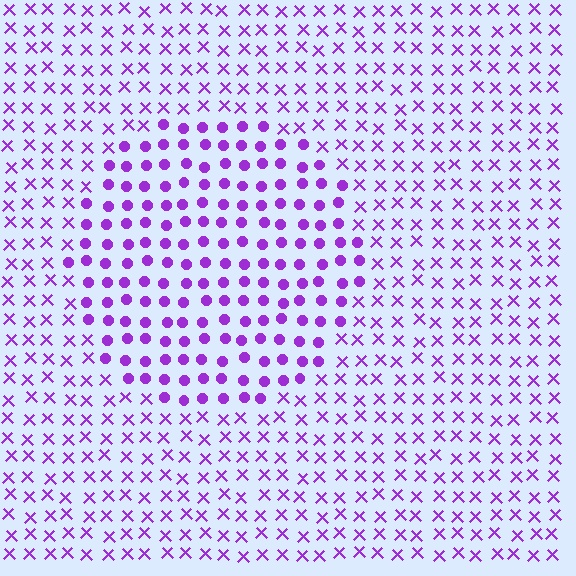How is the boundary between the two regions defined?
The boundary is defined by a change in element shape: circles inside vs. X marks outside. All elements share the same color and spacing.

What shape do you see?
I see a circle.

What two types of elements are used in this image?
The image uses circles inside the circle region and X marks outside it.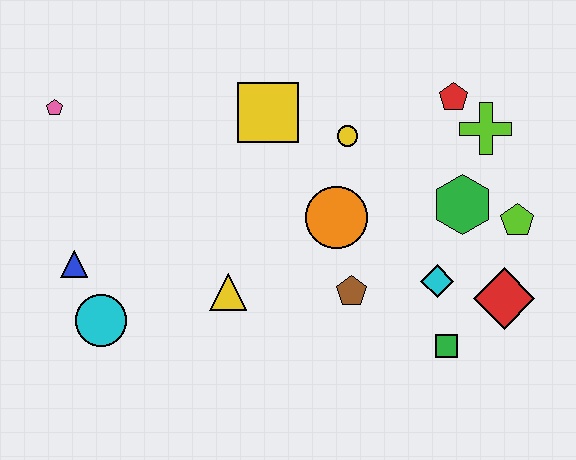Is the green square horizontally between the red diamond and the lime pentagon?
No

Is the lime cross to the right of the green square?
Yes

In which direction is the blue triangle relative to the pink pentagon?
The blue triangle is below the pink pentagon.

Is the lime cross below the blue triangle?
No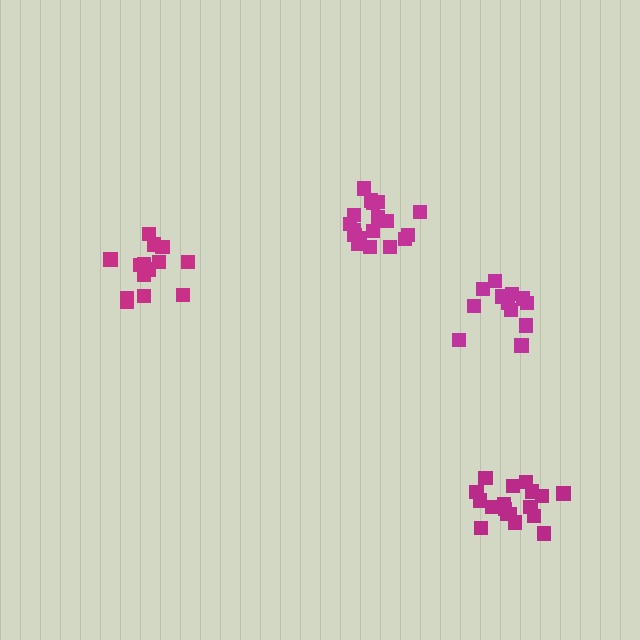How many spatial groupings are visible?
There are 4 spatial groupings.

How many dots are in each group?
Group 1: 15 dots, Group 2: 12 dots, Group 3: 18 dots, Group 4: 18 dots (63 total).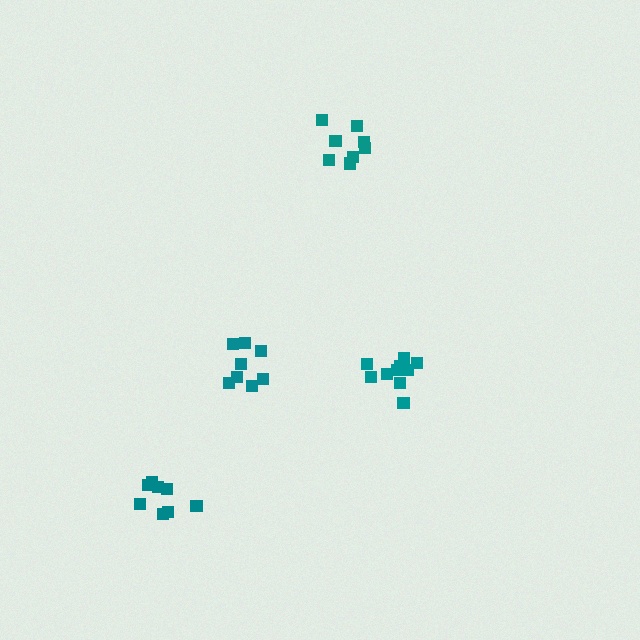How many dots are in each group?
Group 1: 8 dots, Group 2: 10 dots, Group 3: 8 dots, Group 4: 8 dots (34 total).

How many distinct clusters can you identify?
There are 4 distinct clusters.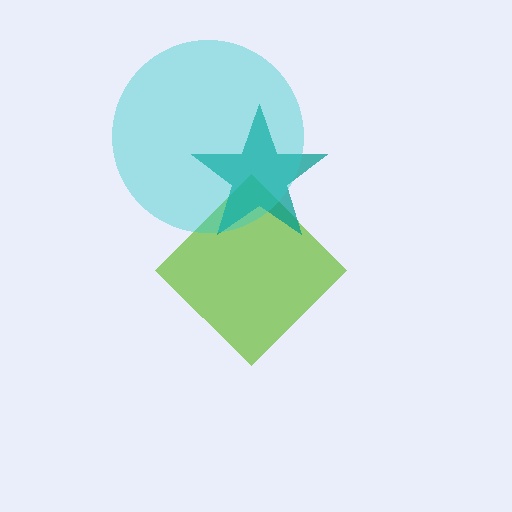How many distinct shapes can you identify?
There are 3 distinct shapes: a lime diamond, a teal star, a cyan circle.